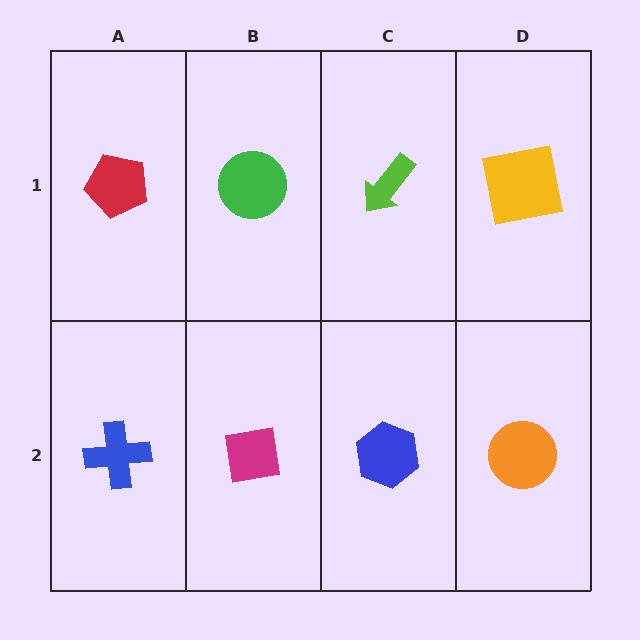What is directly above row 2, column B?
A green circle.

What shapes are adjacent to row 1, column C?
A blue hexagon (row 2, column C), a green circle (row 1, column B), a yellow square (row 1, column D).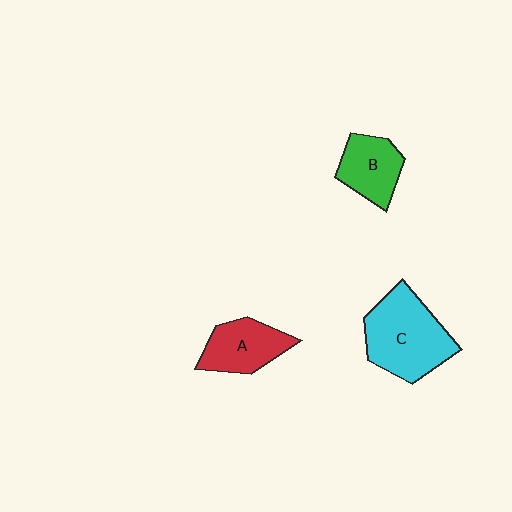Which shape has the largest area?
Shape C (cyan).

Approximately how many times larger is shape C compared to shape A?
Approximately 1.6 times.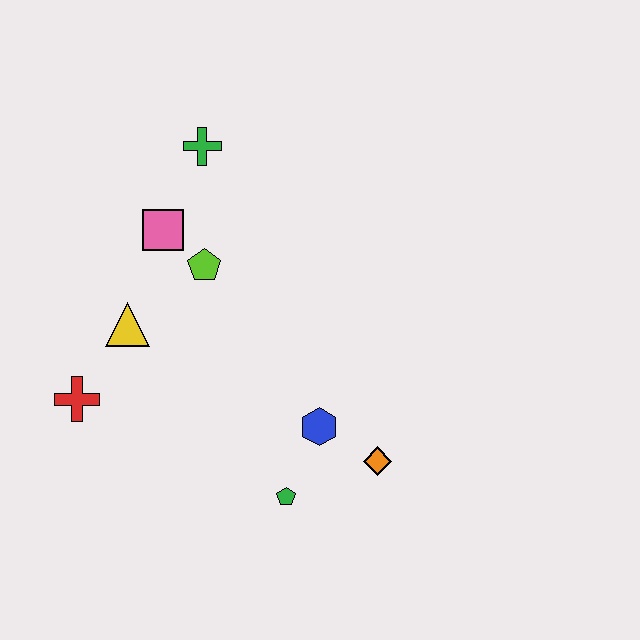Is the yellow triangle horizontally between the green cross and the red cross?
Yes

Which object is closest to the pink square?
The lime pentagon is closest to the pink square.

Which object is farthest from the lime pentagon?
The orange diamond is farthest from the lime pentagon.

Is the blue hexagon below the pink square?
Yes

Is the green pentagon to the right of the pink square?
Yes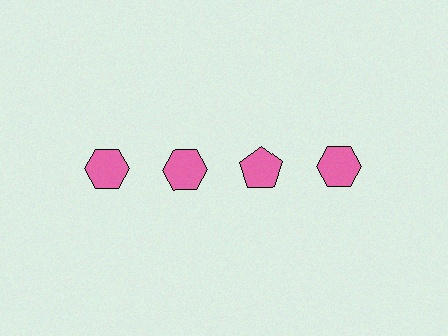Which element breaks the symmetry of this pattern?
The pink pentagon in the top row, center column breaks the symmetry. All other shapes are pink hexagons.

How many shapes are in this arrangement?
There are 4 shapes arranged in a grid pattern.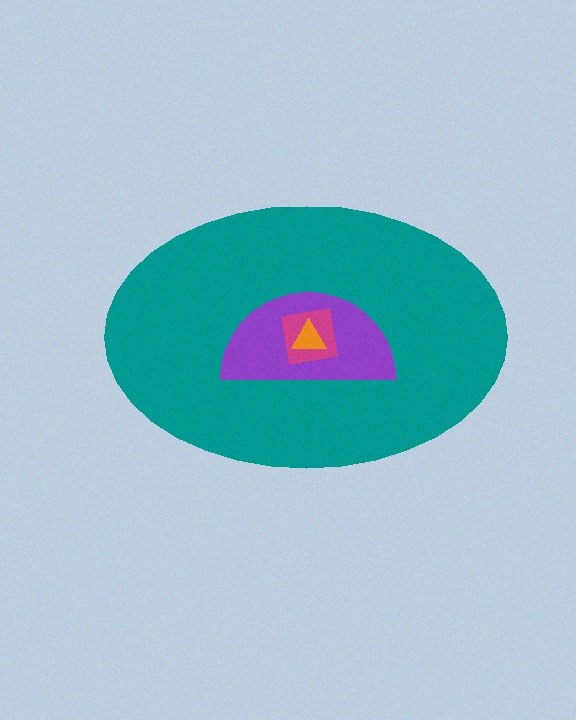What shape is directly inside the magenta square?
The orange triangle.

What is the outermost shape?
The teal ellipse.